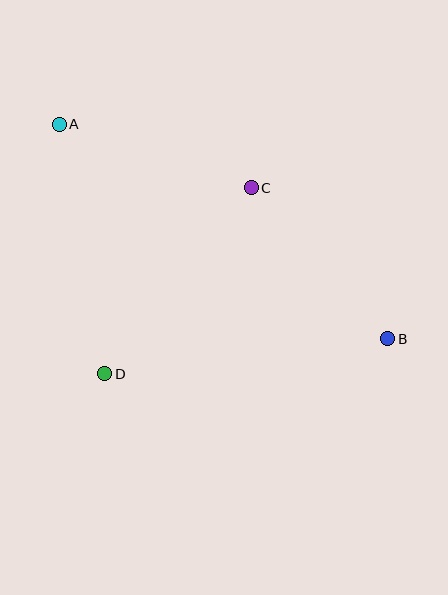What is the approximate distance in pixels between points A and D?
The distance between A and D is approximately 254 pixels.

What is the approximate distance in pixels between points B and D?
The distance between B and D is approximately 285 pixels.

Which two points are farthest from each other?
Points A and B are farthest from each other.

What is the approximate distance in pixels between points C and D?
The distance between C and D is approximately 237 pixels.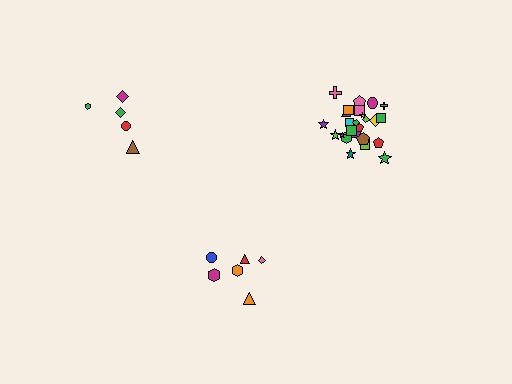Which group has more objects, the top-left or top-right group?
The top-right group.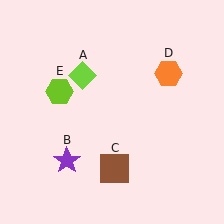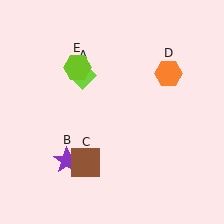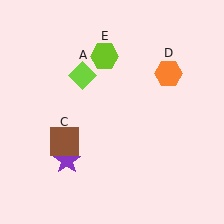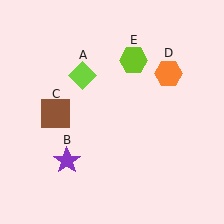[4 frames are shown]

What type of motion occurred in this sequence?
The brown square (object C), lime hexagon (object E) rotated clockwise around the center of the scene.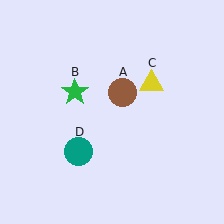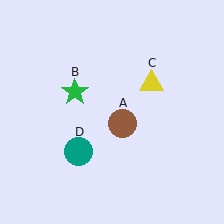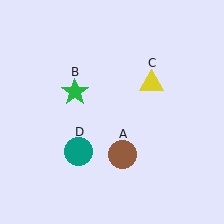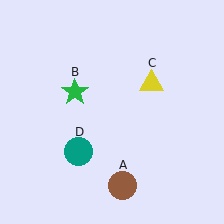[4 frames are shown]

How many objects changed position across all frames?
1 object changed position: brown circle (object A).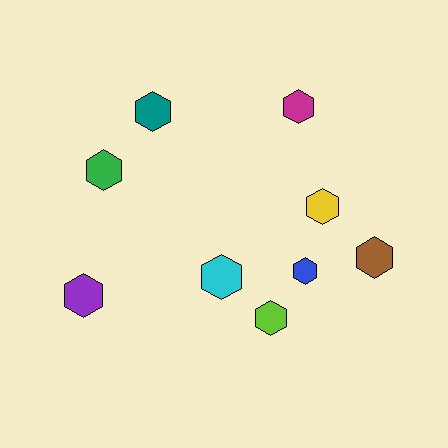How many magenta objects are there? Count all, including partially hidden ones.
There is 1 magenta object.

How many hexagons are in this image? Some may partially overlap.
There are 9 hexagons.